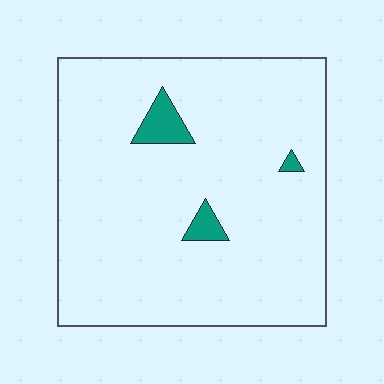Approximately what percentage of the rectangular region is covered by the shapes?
Approximately 5%.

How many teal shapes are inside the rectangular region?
3.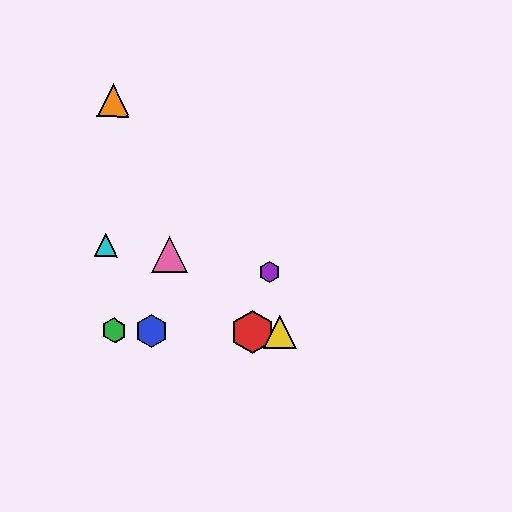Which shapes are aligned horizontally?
The red hexagon, the blue hexagon, the green hexagon, the yellow triangle are aligned horizontally.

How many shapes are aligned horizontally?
4 shapes (the red hexagon, the blue hexagon, the green hexagon, the yellow triangle) are aligned horizontally.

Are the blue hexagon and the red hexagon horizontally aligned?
Yes, both are at y≈331.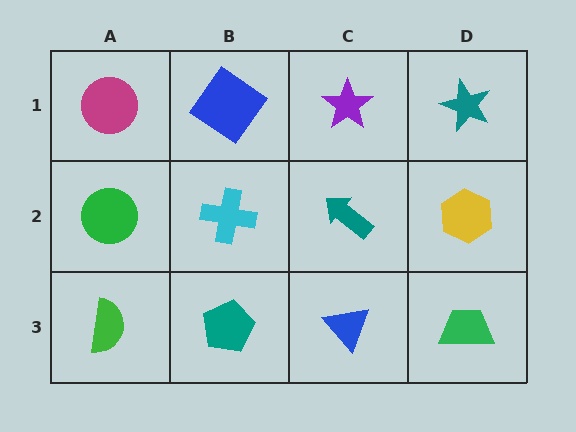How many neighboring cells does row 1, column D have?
2.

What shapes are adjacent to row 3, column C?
A teal arrow (row 2, column C), a teal pentagon (row 3, column B), a green trapezoid (row 3, column D).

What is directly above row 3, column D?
A yellow hexagon.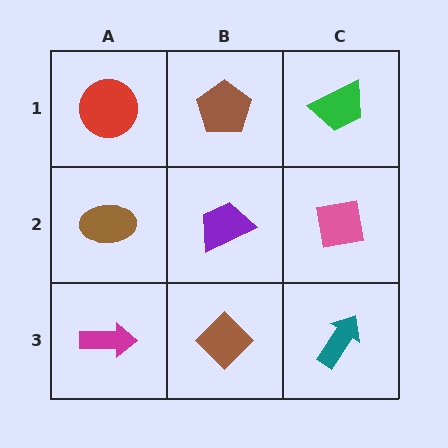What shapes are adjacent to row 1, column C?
A pink square (row 2, column C), a brown pentagon (row 1, column B).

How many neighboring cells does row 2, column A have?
3.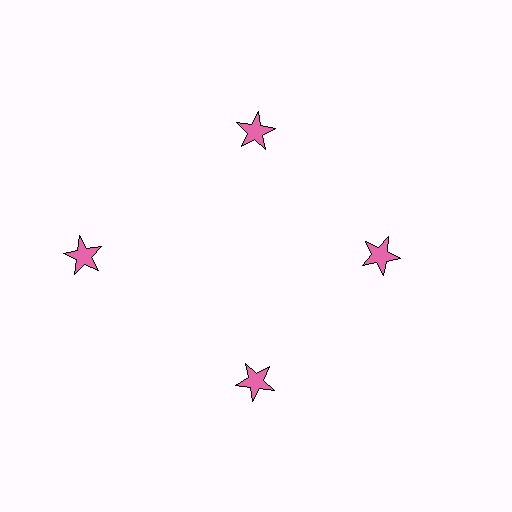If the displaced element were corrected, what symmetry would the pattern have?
It would have 4-fold rotational symmetry — the pattern would map onto itself every 90 degrees.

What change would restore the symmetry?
The symmetry would be restored by moving it inward, back onto the ring so that all 4 stars sit at equal angles and equal distance from the center.